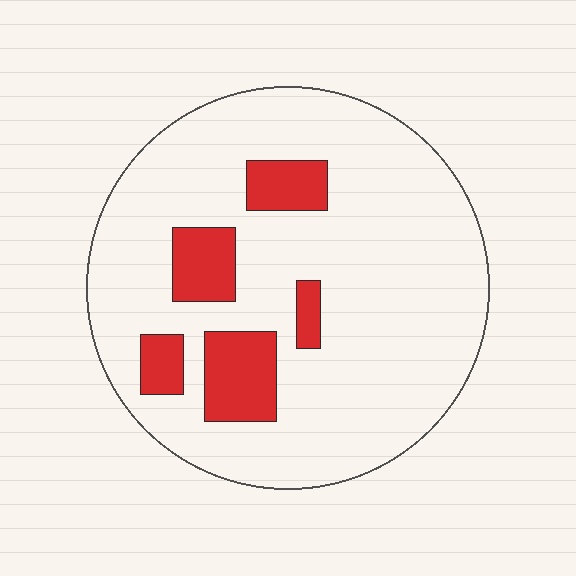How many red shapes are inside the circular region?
5.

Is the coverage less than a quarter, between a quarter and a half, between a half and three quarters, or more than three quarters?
Less than a quarter.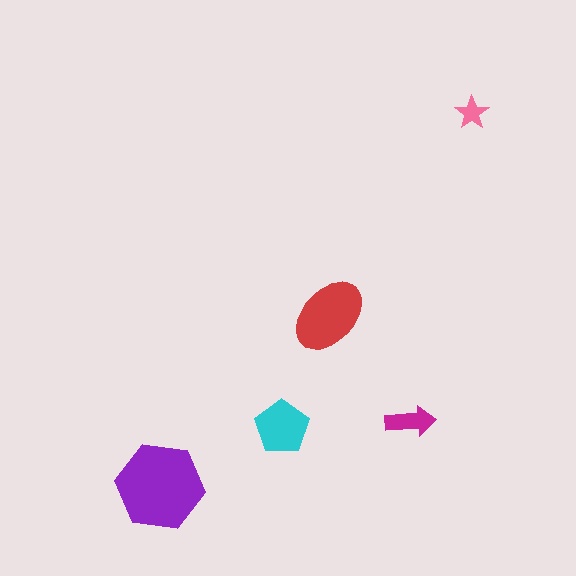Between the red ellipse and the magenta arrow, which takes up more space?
The red ellipse.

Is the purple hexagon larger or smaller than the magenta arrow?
Larger.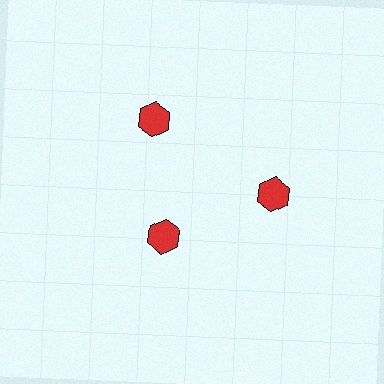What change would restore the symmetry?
The symmetry would be restored by moving it outward, back onto the ring so that all 3 hexagons sit at equal angles and equal distance from the center.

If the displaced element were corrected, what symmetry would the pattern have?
It would have 3-fold rotational symmetry — the pattern would map onto itself every 120 degrees.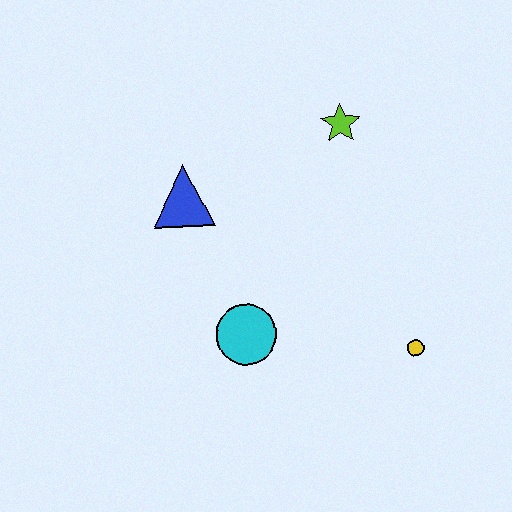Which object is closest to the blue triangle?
The cyan circle is closest to the blue triangle.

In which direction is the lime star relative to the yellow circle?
The lime star is above the yellow circle.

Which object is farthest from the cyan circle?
The lime star is farthest from the cyan circle.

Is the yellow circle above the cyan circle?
No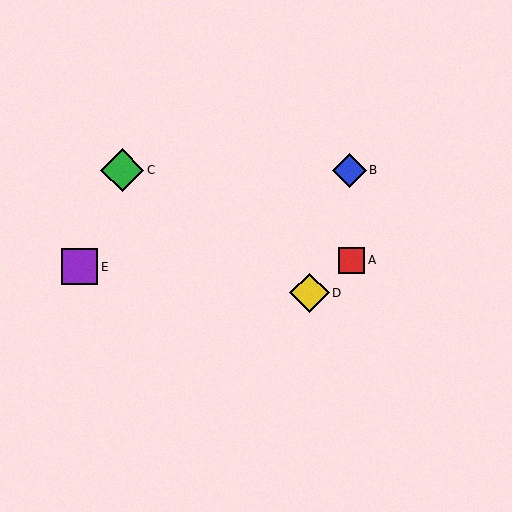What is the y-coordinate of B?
Object B is at y≈170.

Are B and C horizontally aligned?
Yes, both are at y≈170.